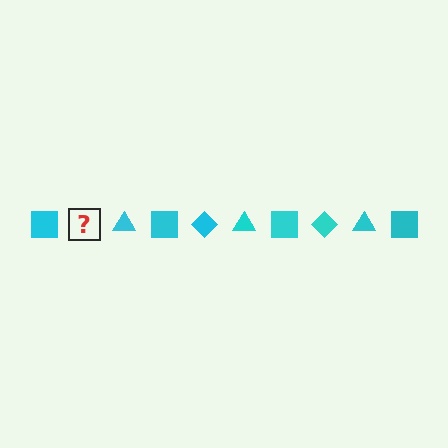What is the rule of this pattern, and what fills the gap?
The rule is that the pattern cycles through square, diamond, triangle shapes in cyan. The gap should be filled with a cyan diamond.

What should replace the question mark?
The question mark should be replaced with a cyan diamond.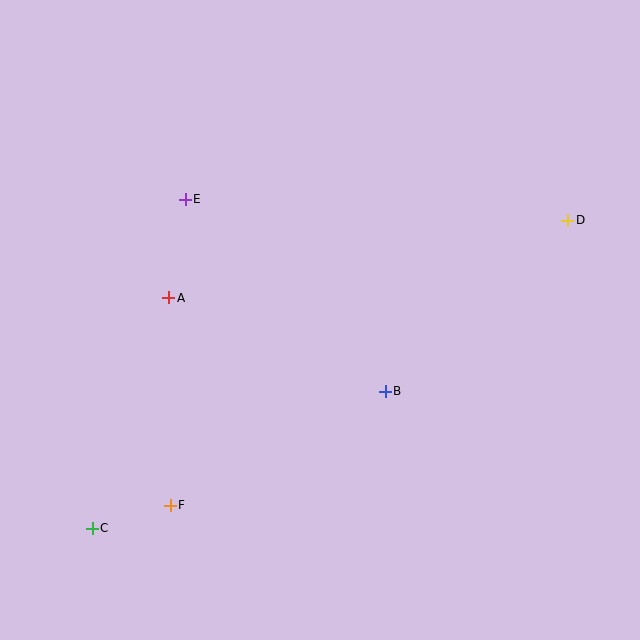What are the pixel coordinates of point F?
Point F is at (170, 505).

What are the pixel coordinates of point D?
Point D is at (568, 220).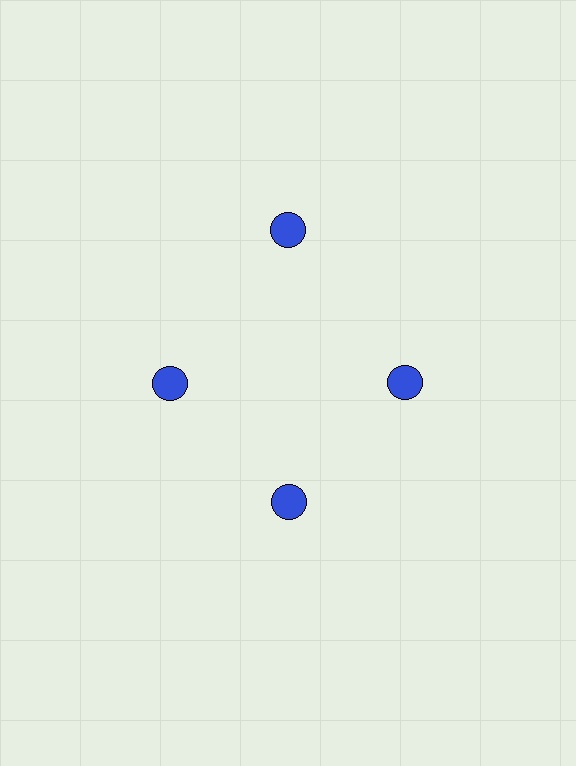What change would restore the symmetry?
The symmetry would be restored by moving it inward, back onto the ring so that all 4 circles sit at equal angles and equal distance from the center.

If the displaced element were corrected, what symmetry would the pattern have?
It would have 4-fold rotational symmetry — the pattern would map onto itself every 90 degrees.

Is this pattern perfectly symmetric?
No. The 4 blue circles are arranged in a ring, but one element near the 12 o'clock position is pushed outward from the center, breaking the 4-fold rotational symmetry.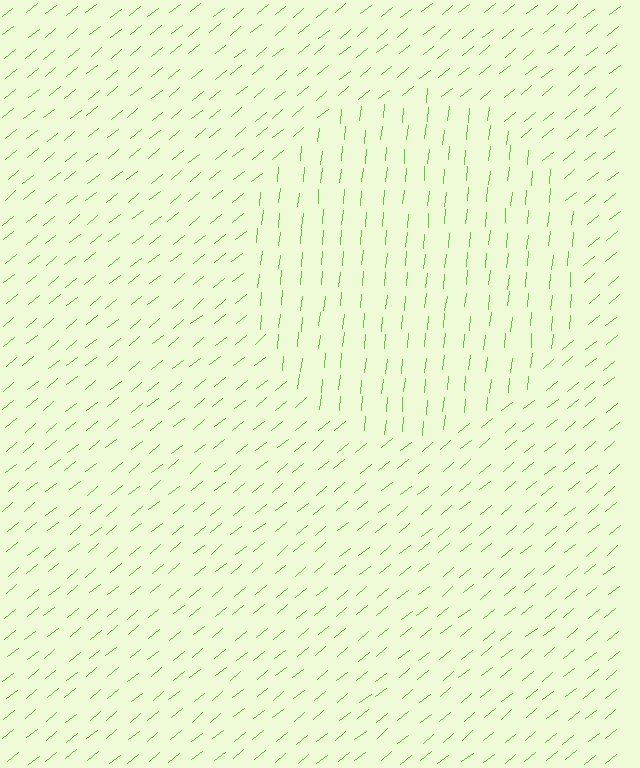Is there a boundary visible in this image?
Yes, there is a texture boundary formed by a change in line orientation.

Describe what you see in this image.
The image is filled with small lime line segments. A circle region in the image has lines oriented differently from the surrounding lines, creating a visible texture boundary.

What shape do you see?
I see a circle.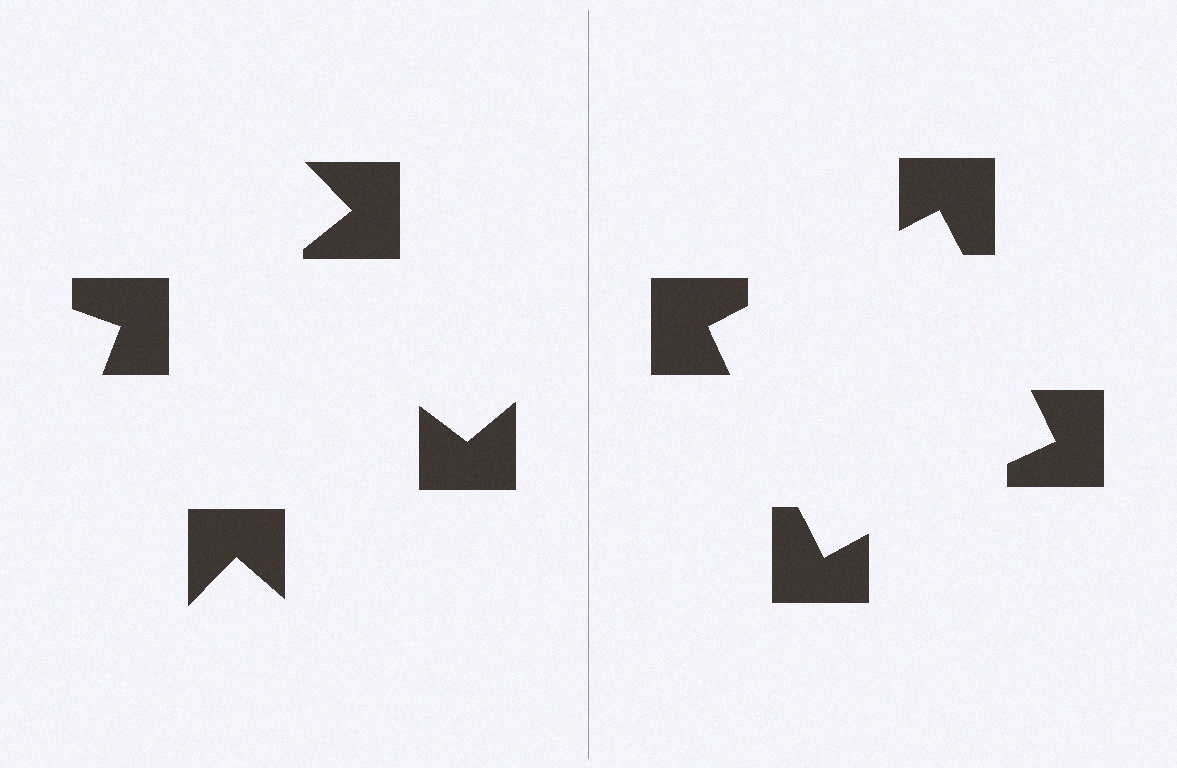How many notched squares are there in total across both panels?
8 — 4 on each side.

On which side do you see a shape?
An illusory square appears on the right side. On the left side the wedge cuts are rotated, so no coherent shape forms.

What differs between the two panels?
The notched squares are positioned identically on both sides; only the wedge orientations differ. On the right they align to a square; on the left they are misaligned.